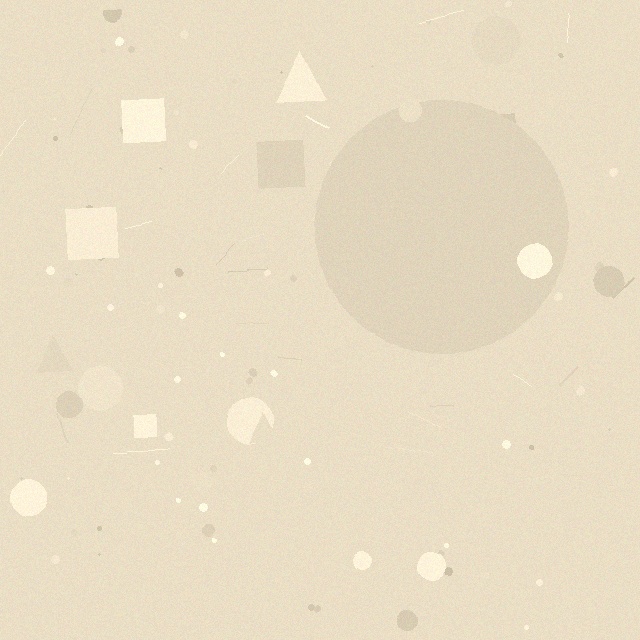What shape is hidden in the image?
A circle is hidden in the image.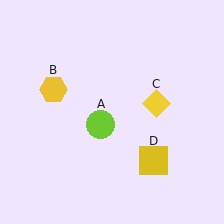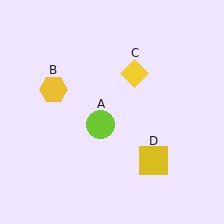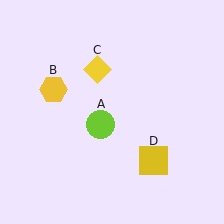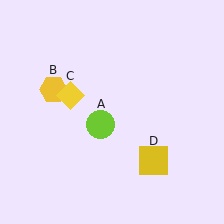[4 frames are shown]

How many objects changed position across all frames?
1 object changed position: yellow diamond (object C).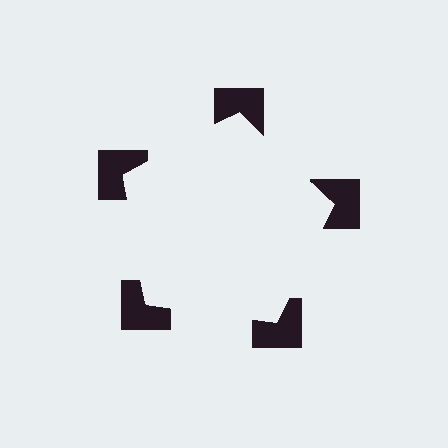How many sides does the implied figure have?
5 sides.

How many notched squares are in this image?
There are 5 — one at each vertex of the illusory pentagon.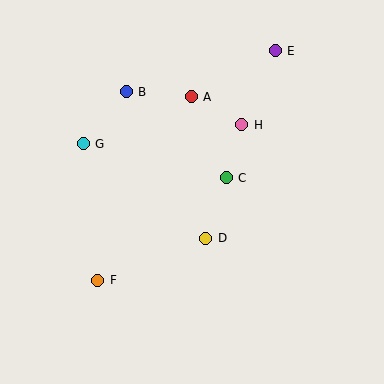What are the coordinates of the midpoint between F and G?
The midpoint between F and G is at (90, 212).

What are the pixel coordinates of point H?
Point H is at (242, 125).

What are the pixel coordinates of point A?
Point A is at (191, 97).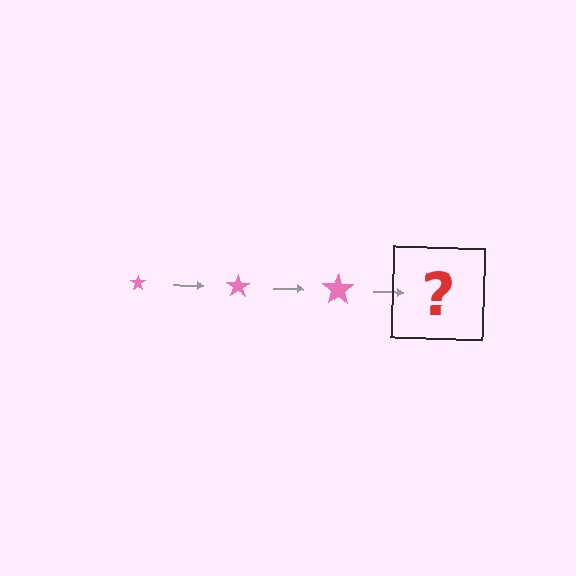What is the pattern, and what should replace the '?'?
The pattern is that the star gets progressively larger each step. The '?' should be a pink star, larger than the previous one.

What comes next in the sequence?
The next element should be a pink star, larger than the previous one.